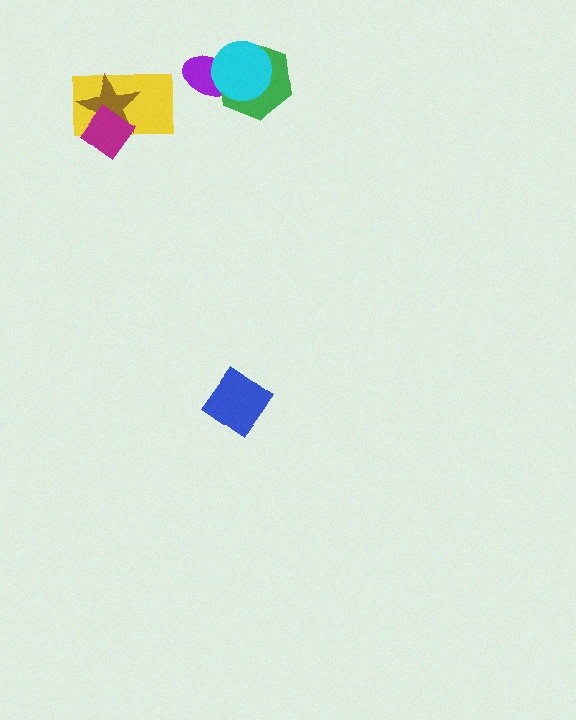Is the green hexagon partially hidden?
Yes, it is partially covered by another shape.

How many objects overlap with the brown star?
2 objects overlap with the brown star.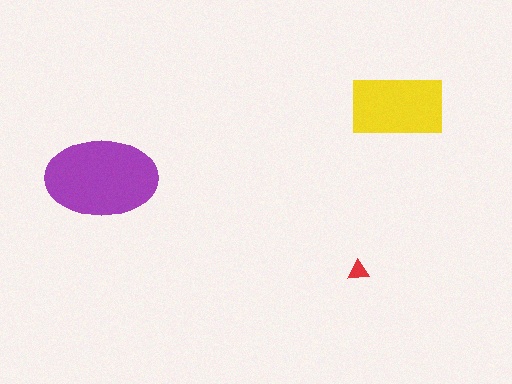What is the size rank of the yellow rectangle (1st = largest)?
2nd.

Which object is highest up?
The yellow rectangle is topmost.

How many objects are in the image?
There are 3 objects in the image.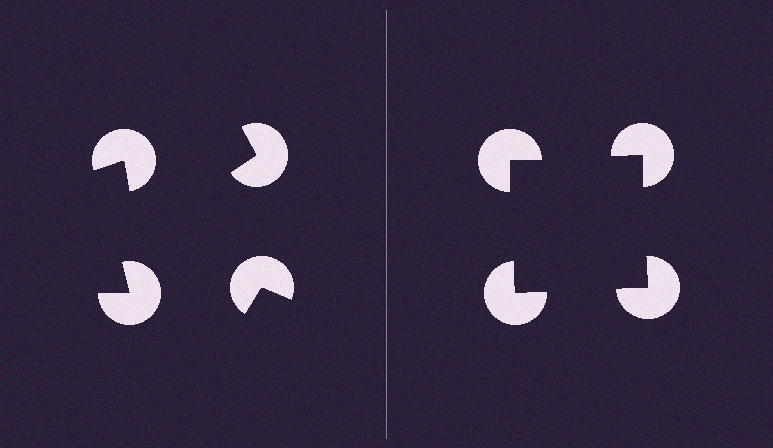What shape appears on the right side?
An illusory square.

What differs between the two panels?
The pac-man discs are positioned identically on both sides; only the wedge orientations differ. On the right they align to a square; on the left they are misaligned.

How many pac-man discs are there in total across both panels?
8 — 4 on each side.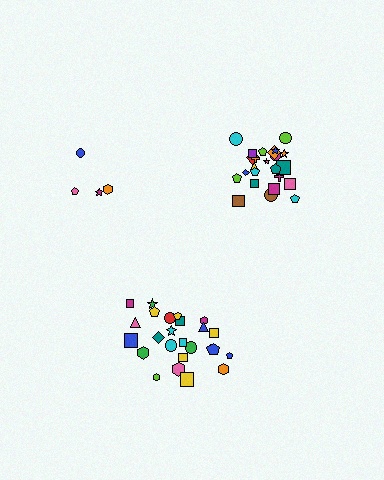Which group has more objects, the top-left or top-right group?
The top-right group.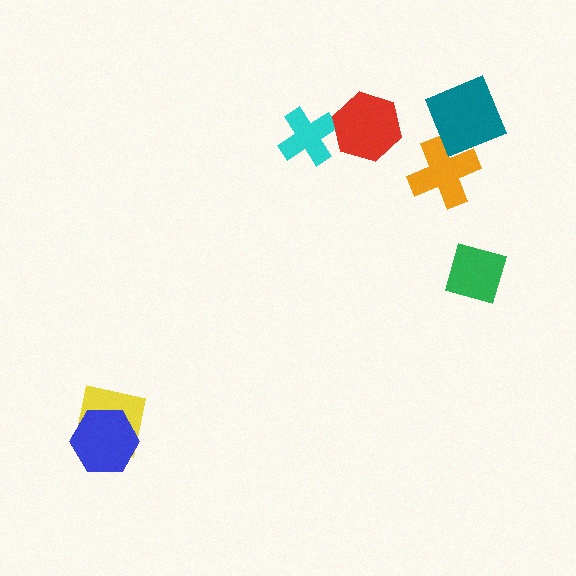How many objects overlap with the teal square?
0 objects overlap with the teal square.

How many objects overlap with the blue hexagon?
1 object overlaps with the blue hexagon.